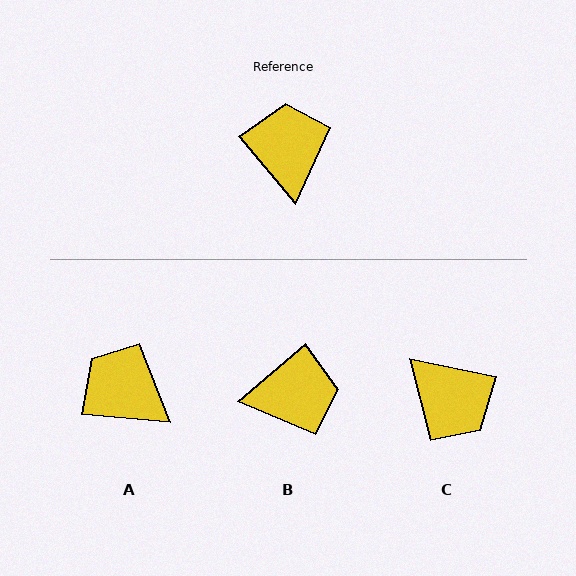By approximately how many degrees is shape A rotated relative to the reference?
Approximately 45 degrees counter-clockwise.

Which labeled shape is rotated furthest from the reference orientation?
C, about 141 degrees away.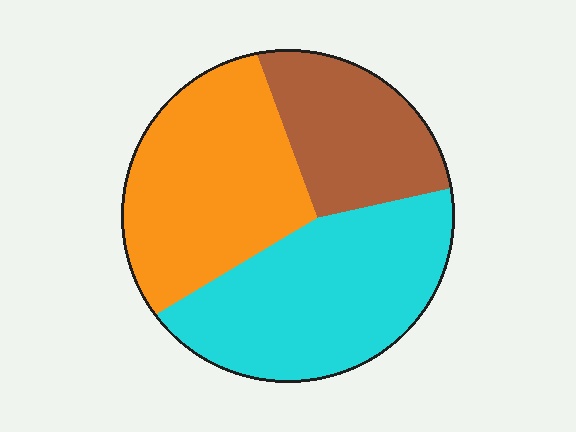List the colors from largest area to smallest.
From largest to smallest: cyan, orange, brown.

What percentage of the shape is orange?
Orange takes up between a third and a half of the shape.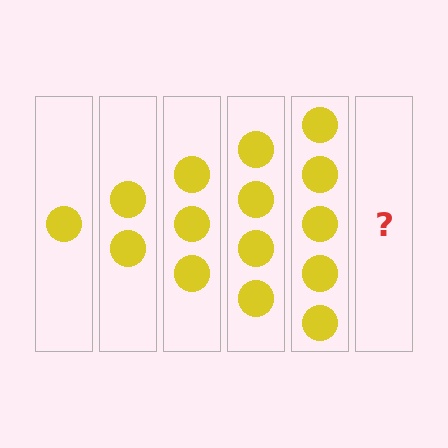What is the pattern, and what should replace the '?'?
The pattern is that each step adds one more circle. The '?' should be 6 circles.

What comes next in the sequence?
The next element should be 6 circles.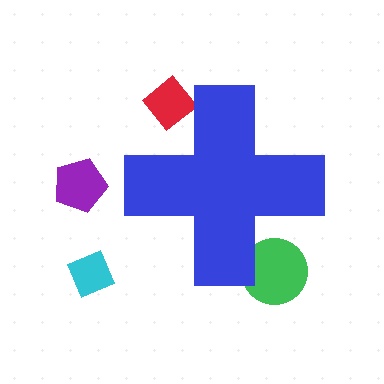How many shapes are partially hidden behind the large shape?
2 shapes are partially hidden.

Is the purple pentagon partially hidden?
No, the purple pentagon is fully visible.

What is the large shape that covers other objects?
A blue cross.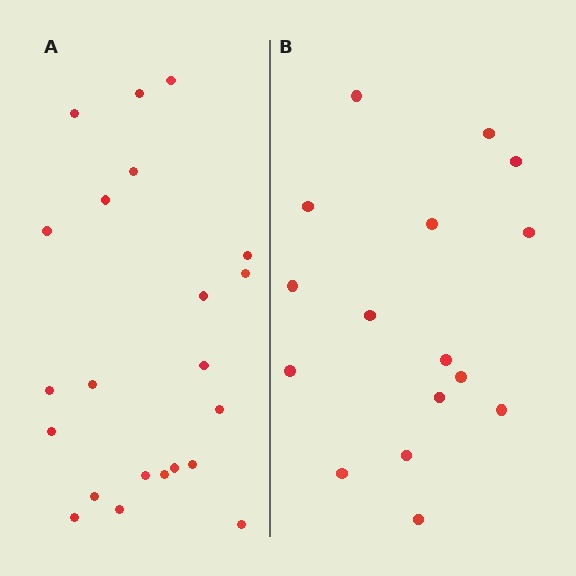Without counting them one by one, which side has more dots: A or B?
Region A (the left region) has more dots.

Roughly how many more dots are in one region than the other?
Region A has about 6 more dots than region B.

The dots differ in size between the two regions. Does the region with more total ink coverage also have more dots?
No. Region B has more total ink coverage because its dots are larger, but region A actually contains more individual dots. Total area can be misleading — the number of items is what matters here.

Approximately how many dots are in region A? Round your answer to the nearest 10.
About 20 dots. (The exact count is 22, which rounds to 20.)